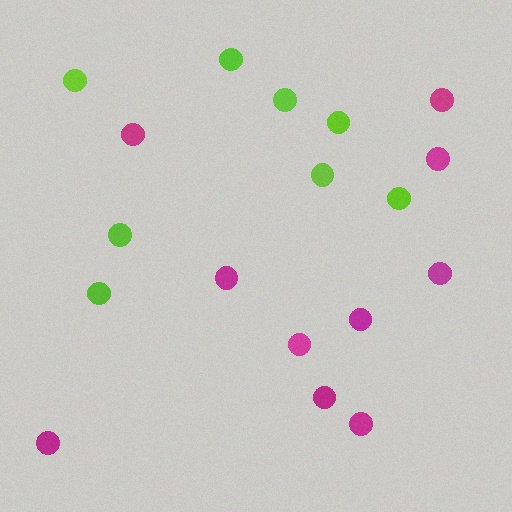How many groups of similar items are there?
There are 2 groups: one group of magenta circles (10) and one group of lime circles (8).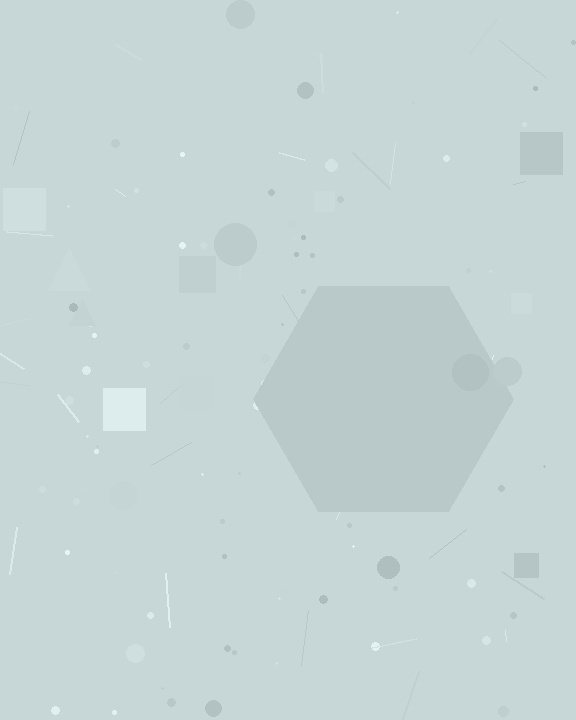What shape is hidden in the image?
A hexagon is hidden in the image.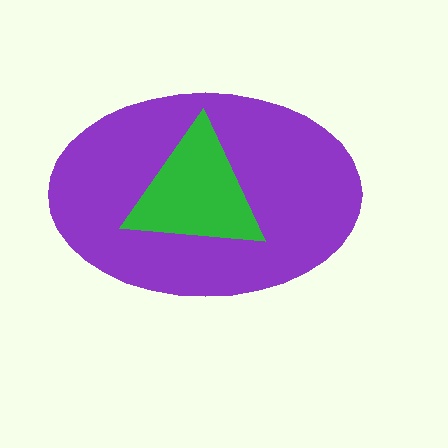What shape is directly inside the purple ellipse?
The green triangle.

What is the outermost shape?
The purple ellipse.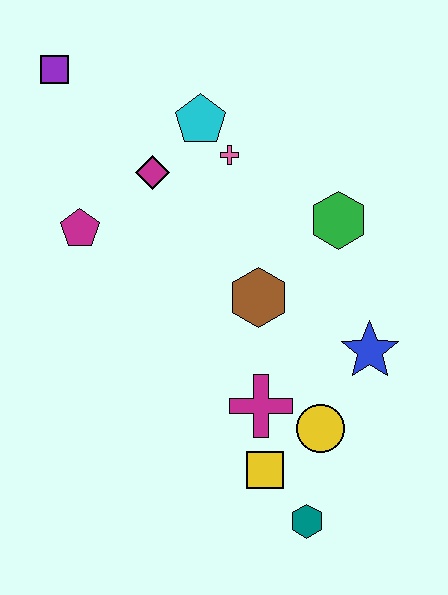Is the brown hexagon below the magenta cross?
No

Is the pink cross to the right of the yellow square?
No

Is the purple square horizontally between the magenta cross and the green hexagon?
No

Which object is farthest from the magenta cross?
The purple square is farthest from the magenta cross.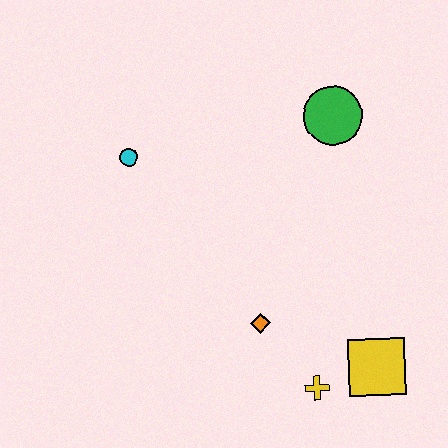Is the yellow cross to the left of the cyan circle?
No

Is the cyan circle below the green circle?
Yes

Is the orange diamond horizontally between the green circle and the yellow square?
No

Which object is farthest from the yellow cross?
The cyan circle is farthest from the yellow cross.